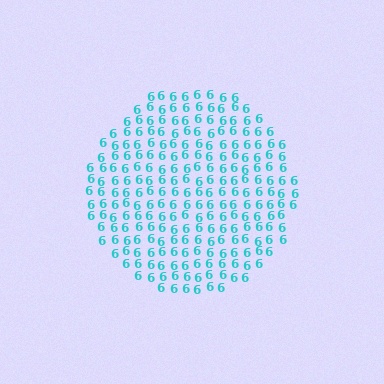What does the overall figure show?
The overall figure shows a circle.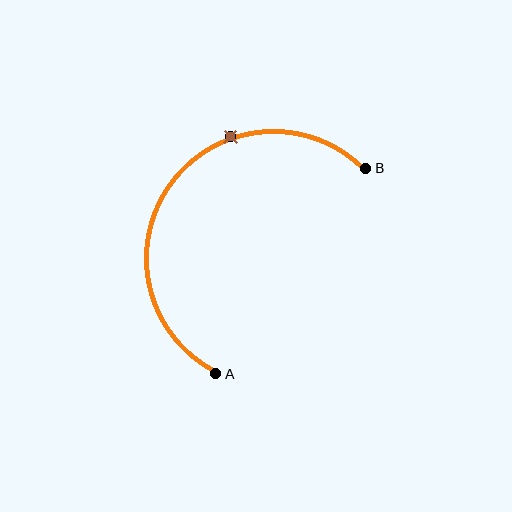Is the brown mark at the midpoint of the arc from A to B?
No. The brown mark lies on the arc but is closer to endpoint B. The arc midpoint would be at the point on the curve equidistant along the arc from both A and B.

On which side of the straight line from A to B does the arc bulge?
The arc bulges above and to the left of the straight line connecting A and B.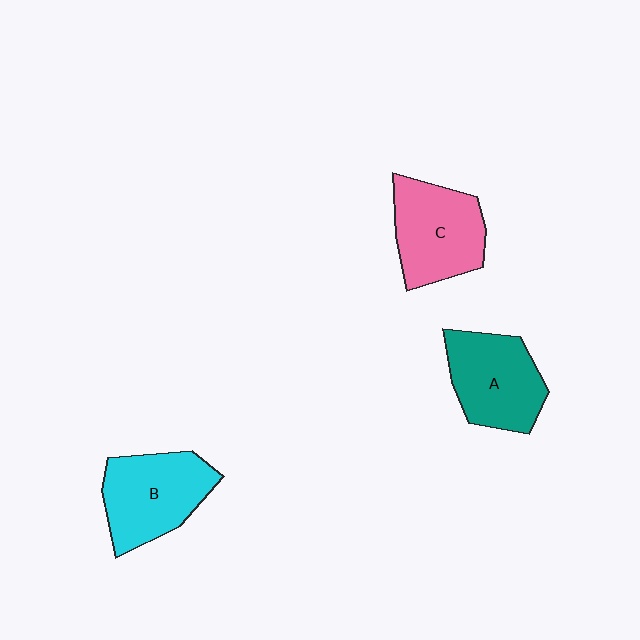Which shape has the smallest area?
Shape A (teal).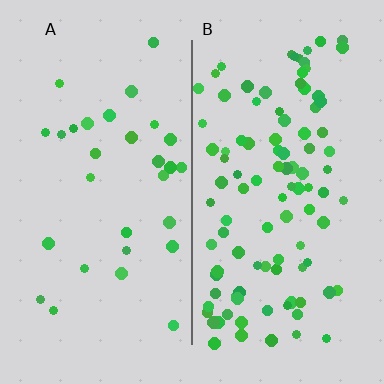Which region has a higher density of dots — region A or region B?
B (the right).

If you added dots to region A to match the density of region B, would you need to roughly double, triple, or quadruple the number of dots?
Approximately triple.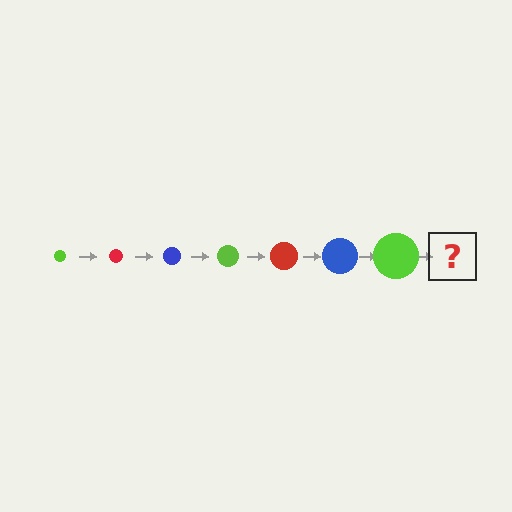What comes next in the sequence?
The next element should be a red circle, larger than the previous one.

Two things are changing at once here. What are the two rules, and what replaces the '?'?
The two rules are that the circle grows larger each step and the color cycles through lime, red, and blue. The '?' should be a red circle, larger than the previous one.